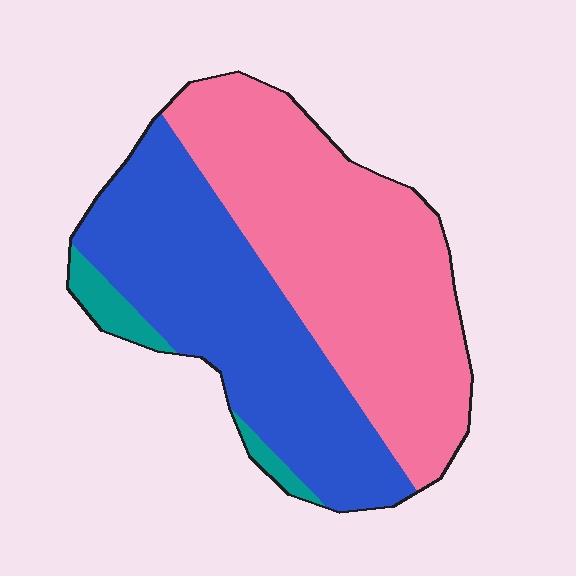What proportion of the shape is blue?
Blue takes up about two fifths (2/5) of the shape.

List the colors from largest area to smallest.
From largest to smallest: pink, blue, teal.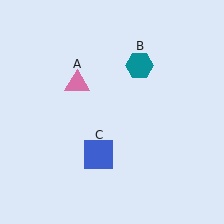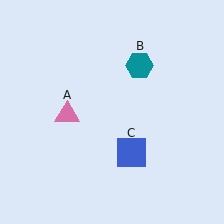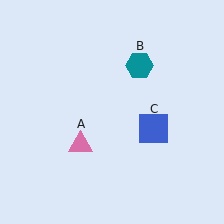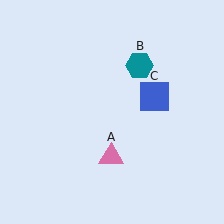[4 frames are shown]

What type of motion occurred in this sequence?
The pink triangle (object A), blue square (object C) rotated counterclockwise around the center of the scene.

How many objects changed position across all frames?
2 objects changed position: pink triangle (object A), blue square (object C).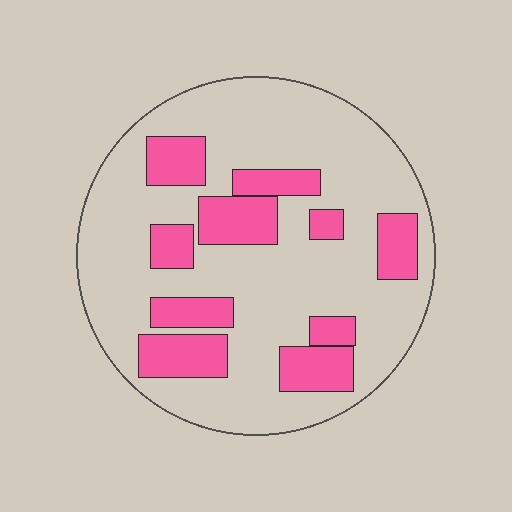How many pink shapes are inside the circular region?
10.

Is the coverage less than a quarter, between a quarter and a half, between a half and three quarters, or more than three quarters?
Between a quarter and a half.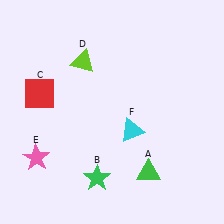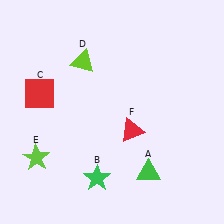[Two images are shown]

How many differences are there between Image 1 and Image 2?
There are 2 differences between the two images.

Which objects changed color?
E changed from pink to lime. F changed from cyan to red.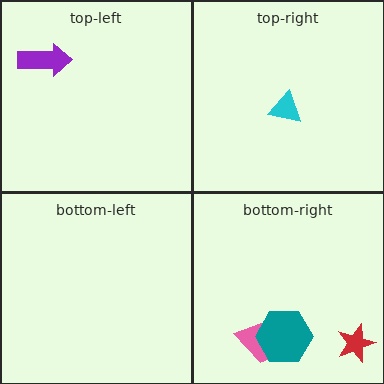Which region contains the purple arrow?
The top-left region.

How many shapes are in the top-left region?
1.